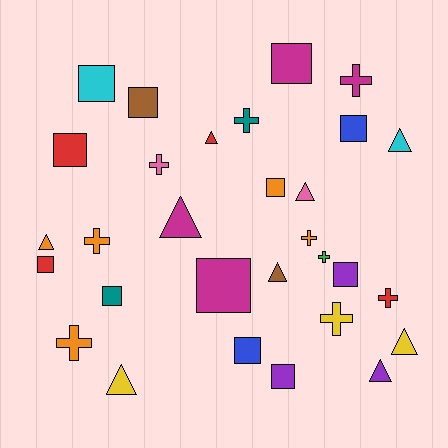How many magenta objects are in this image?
There are 4 magenta objects.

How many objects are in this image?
There are 30 objects.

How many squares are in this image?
There are 12 squares.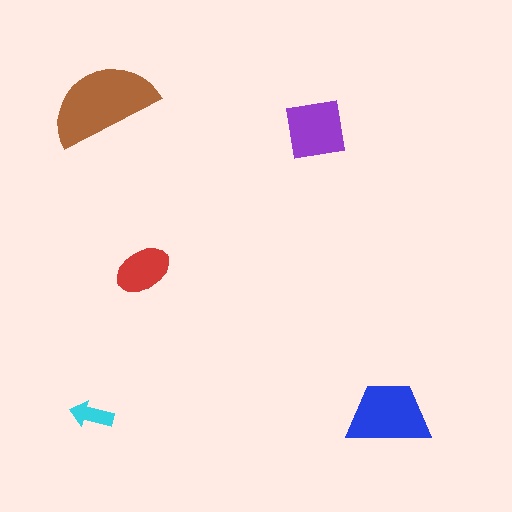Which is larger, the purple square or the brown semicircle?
The brown semicircle.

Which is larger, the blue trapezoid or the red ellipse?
The blue trapezoid.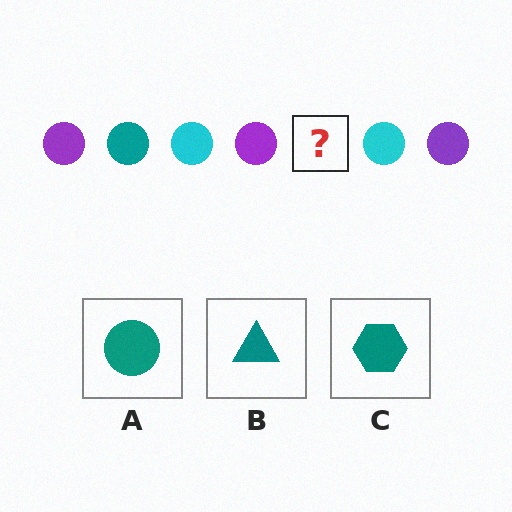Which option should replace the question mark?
Option A.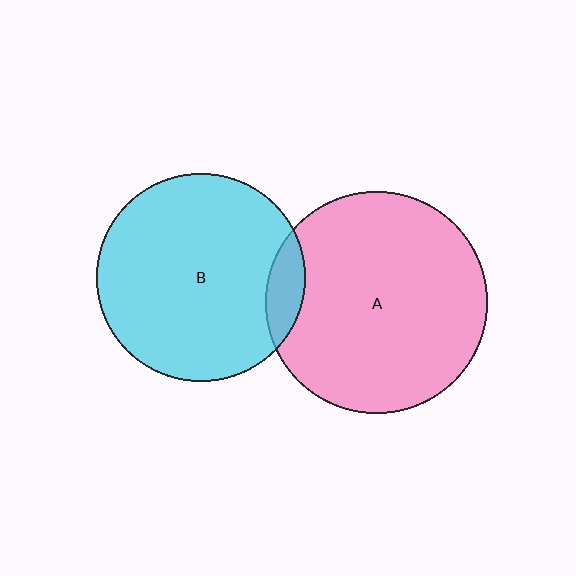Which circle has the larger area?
Circle A (pink).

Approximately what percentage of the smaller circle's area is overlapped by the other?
Approximately 10%.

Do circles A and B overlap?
Yes.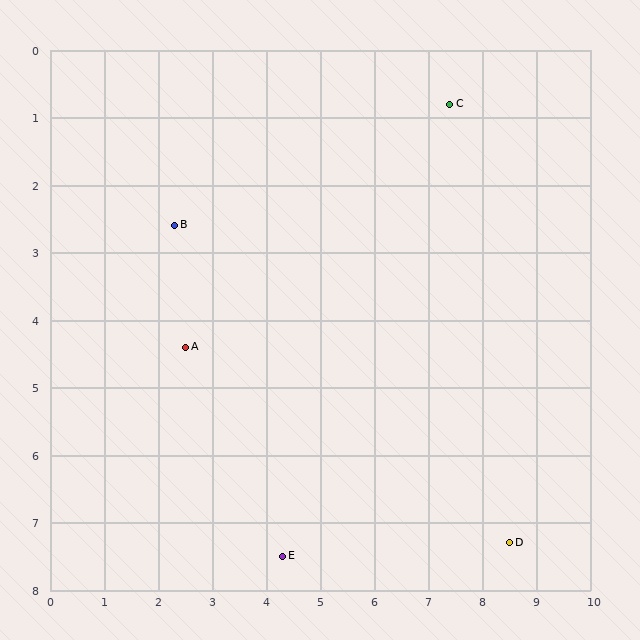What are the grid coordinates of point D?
Point D is at approximately (8.5, 7.3).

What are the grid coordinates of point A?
Point A is at approximately (2.5, 4.4).